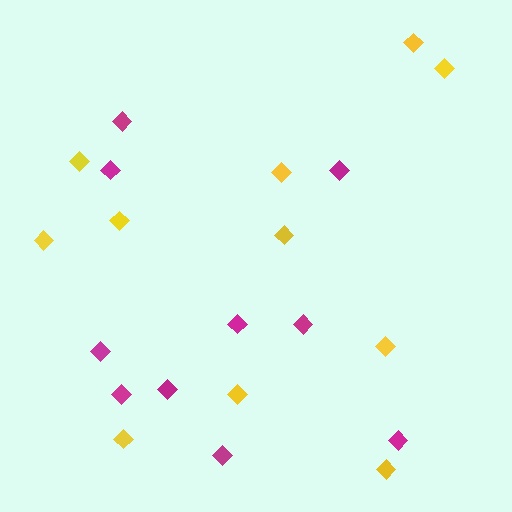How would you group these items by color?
There are 2 groups: one group of yellow diamonds (11) and one group of magenta diamonds (10).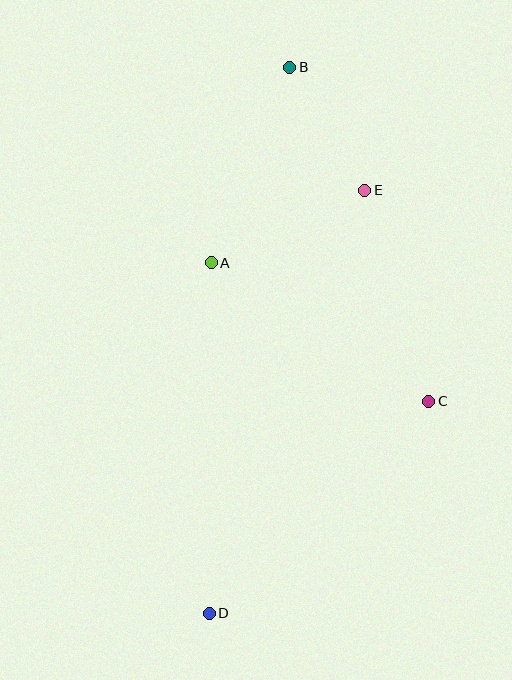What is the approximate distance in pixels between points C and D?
The distance between C and D is approximately 305 pixels.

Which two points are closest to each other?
Points B and E are closest to each other.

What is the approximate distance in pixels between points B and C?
The distance between B and C is approximately 362 pixels.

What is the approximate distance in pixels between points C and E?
The distance between C and E is approximately 220 pixels.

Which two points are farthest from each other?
Points B and D are farthest from each other.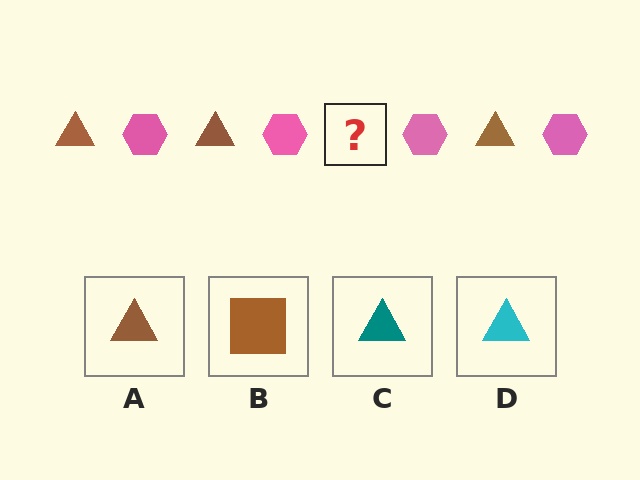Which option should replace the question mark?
Option A.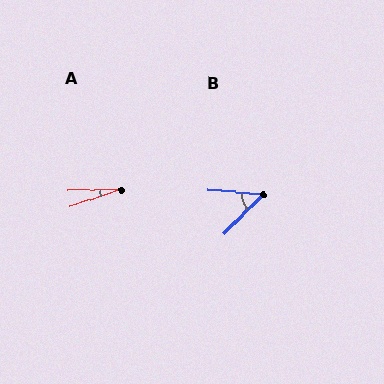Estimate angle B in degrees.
Approximately 49 degrees.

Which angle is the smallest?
A, at approximately 18 degrees.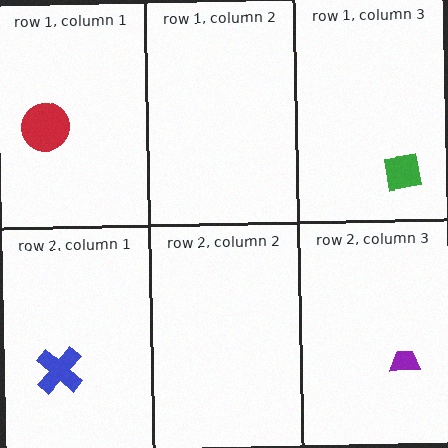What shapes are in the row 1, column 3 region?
The green square.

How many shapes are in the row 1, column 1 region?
1.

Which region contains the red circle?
The row 1, column 1 region.